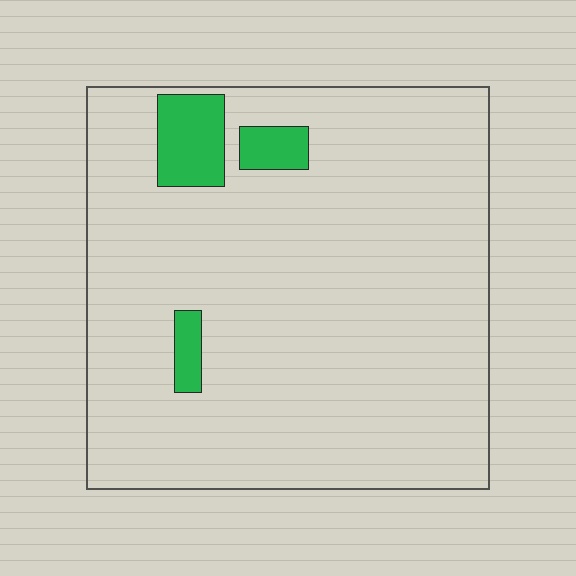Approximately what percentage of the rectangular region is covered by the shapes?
Approximately 5%.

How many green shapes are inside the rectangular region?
3.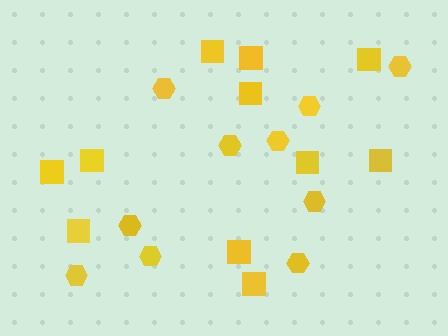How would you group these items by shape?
There are 2 groups: one group of squares (11) and one group of hexagons (10).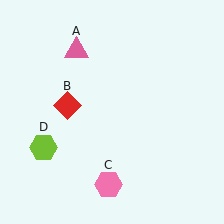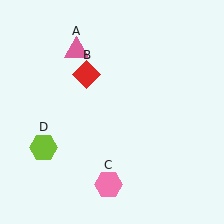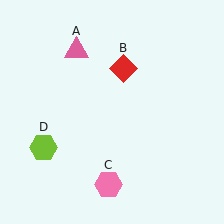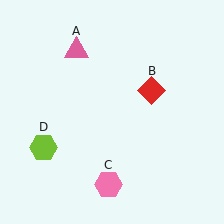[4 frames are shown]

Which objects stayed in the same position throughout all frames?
Pink triangle (object A) and pink hexagon (object C) and lime hexagon (object D) remained stationary.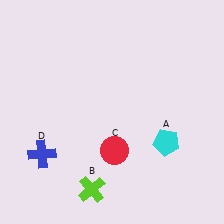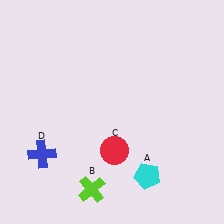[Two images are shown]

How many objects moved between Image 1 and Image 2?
1 object moved between the two images.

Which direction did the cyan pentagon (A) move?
The cyan pentagon (A) moved down.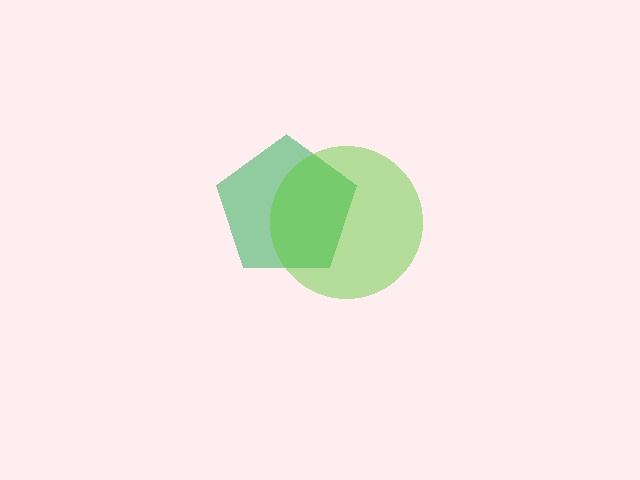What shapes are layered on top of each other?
The layered shapes are: a green pentagon, a lime circle.